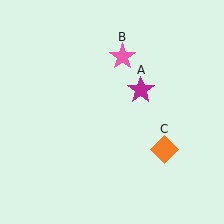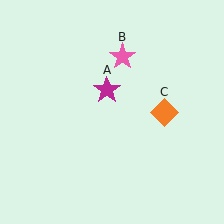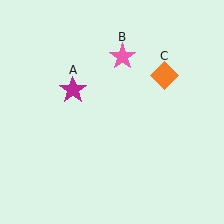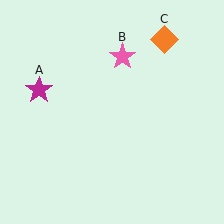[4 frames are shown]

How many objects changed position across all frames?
2 objects changed position: magenta star (object A), orange diamond (object C).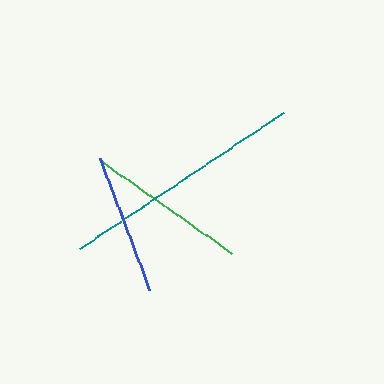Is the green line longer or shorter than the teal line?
The teal line is longer than the green line.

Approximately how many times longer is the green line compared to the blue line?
The green line is approximately 1.1 times the length of the blue line.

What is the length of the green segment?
The green segment is approximately 161 pixels long.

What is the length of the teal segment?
The teal segment is approximately 246 pixels long.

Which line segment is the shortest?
The blue line is the shortest at approximately 140 pixels.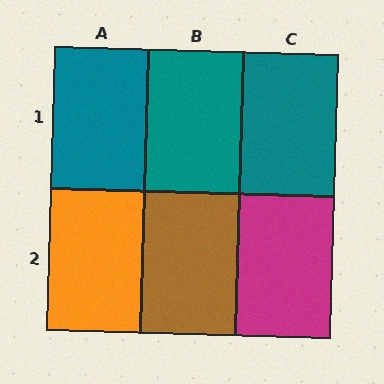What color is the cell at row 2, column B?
Brown.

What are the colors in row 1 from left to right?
Teal, teal, teal.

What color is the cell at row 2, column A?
Orange.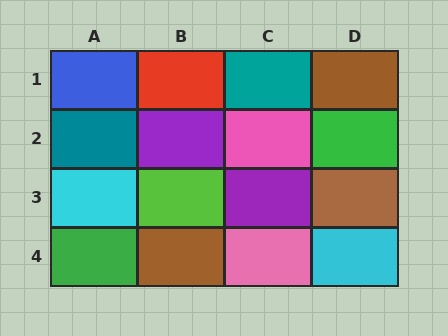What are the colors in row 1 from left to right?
Blue, red, teal, brown.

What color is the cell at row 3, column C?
Purple.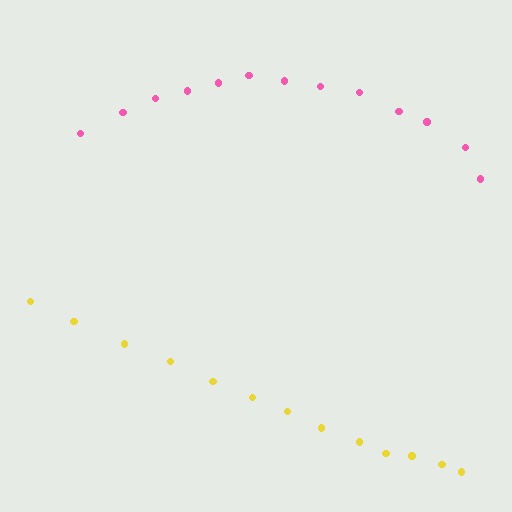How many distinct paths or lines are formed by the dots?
There are 2 distinct paths.